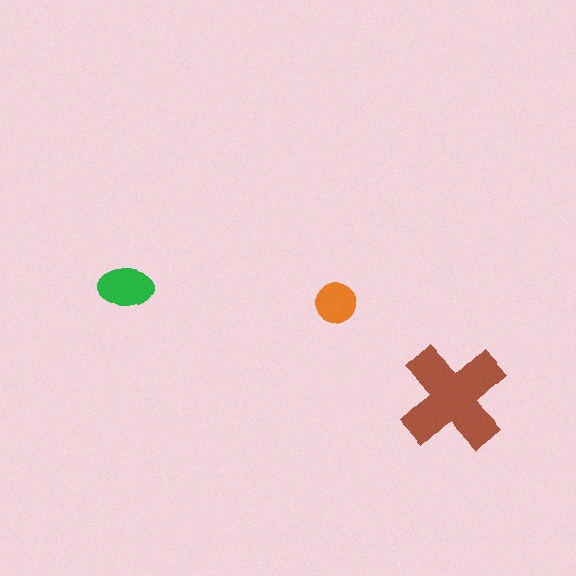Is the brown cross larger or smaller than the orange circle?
Larger.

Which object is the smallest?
The orange circle.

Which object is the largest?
The brown cross.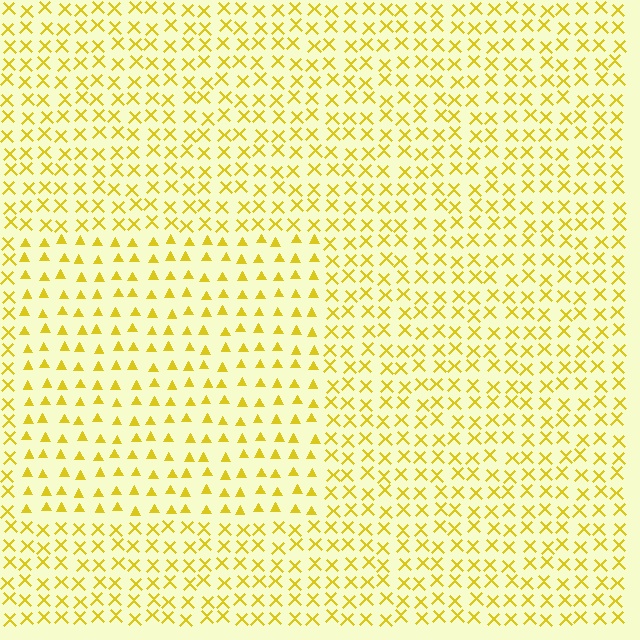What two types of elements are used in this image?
The image uses triangles inside the rectangle region and X marks outside it.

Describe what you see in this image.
The image is filled with small yellow elements arranged in a uniform grid. A rectangle-shaped region contains triangles, while the surrounding area contains X marks. The boundary is defined purely by the change in element shape.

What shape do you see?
I see a rectangle.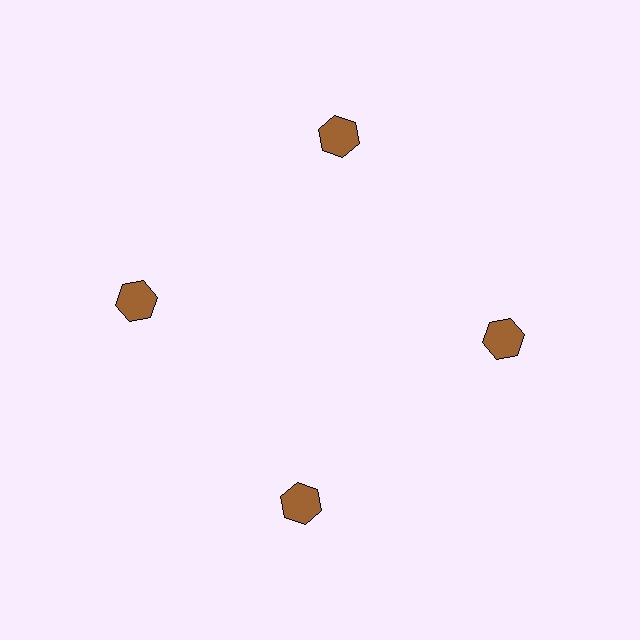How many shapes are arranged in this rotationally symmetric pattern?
There are 4 shapes, arranged in 4 groups of 1.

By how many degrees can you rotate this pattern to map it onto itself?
The pattern maps onto itself every 90 degrees of rotation.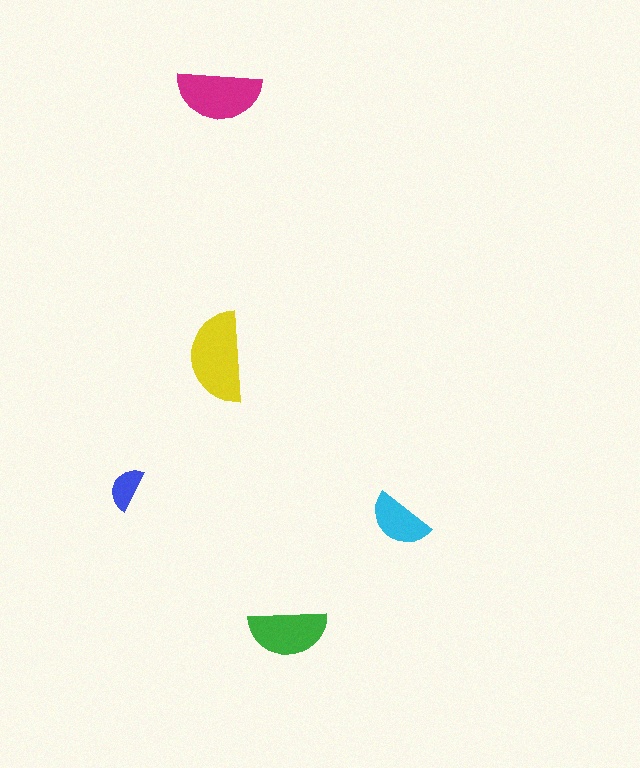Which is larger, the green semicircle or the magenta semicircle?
The magenta one.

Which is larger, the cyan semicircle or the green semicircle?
The green one.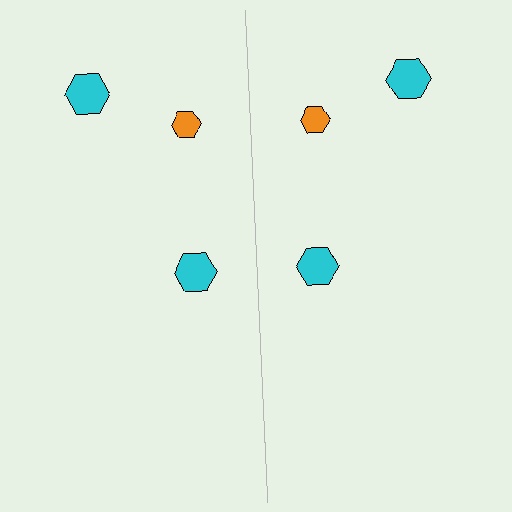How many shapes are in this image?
There are 6 shapes in this image.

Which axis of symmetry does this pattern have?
The pattern has a vertical axis of symmetry running through the center of the image.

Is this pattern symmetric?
Yes, this pattern has bilateral (reflection) symmetry.